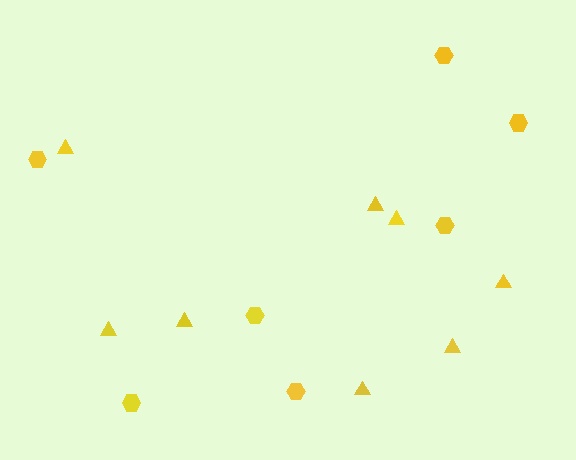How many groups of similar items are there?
There are 2 groups: one group of hexagons (7) and one group of triangles (8).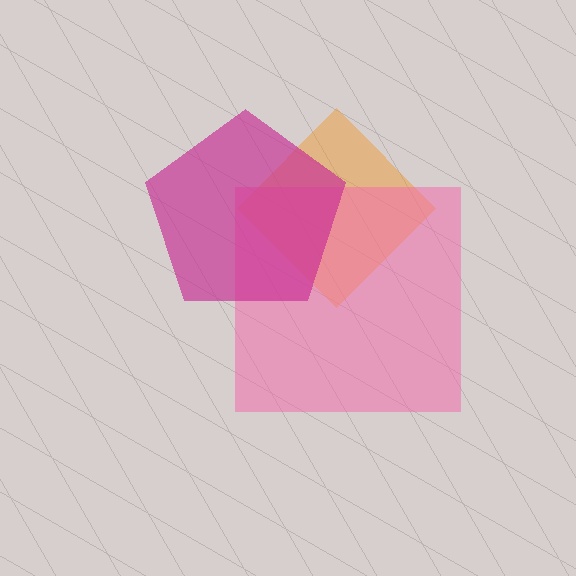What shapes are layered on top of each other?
The layered shapes are: an orange diamond, a pink square, a magenta pentagon.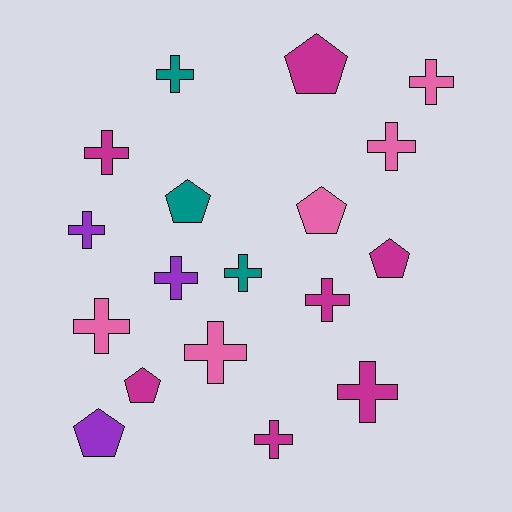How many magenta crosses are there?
There are 4 magenta crosses.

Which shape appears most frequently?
Cross, with 12 objects.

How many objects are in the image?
There are 18 objects.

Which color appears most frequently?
Magenta, with 7 objects.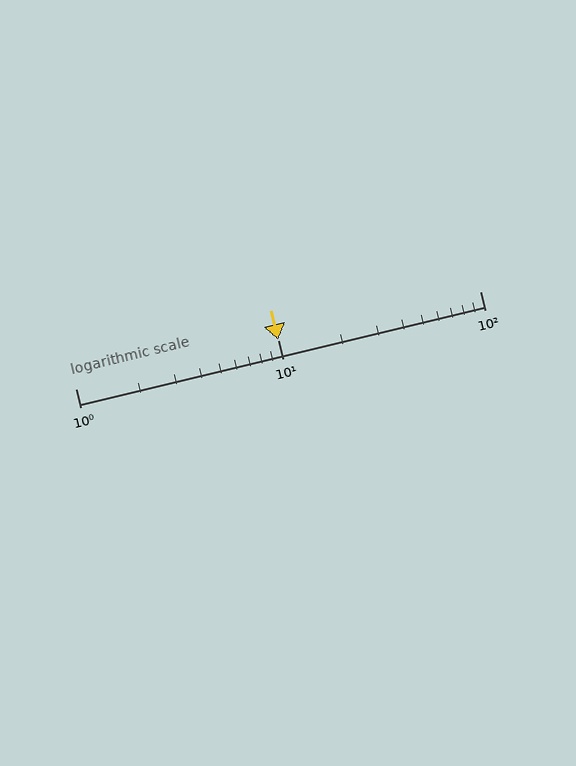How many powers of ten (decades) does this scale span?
The scale spans 2 decades, from 1 to 100.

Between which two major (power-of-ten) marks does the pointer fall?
The pointer is between 10 and 100.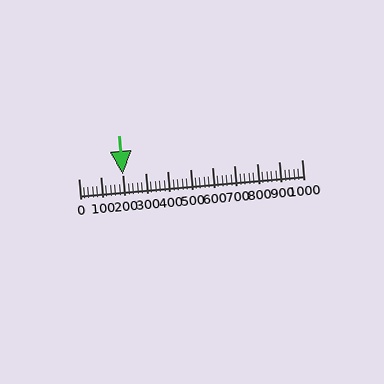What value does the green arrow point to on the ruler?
The green arrow points to approximately 200.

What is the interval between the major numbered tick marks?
The major tick marks are spaced 100 units apart.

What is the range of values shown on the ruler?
The ruler shows values from 0 to 1000.